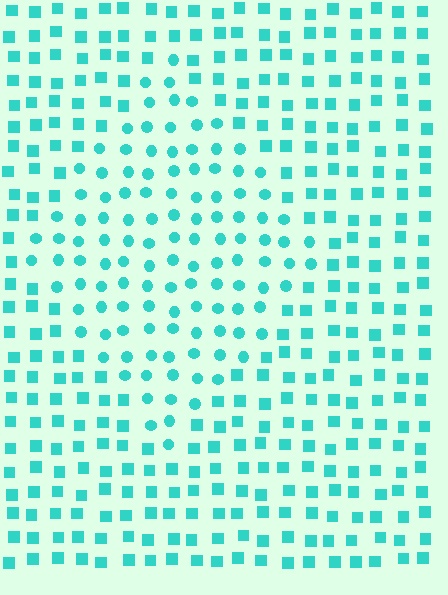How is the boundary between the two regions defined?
The boundary is defined by a change in element shape: circles inside vs. squares outside. All elements share the same color and spacing.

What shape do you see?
I see a diamond.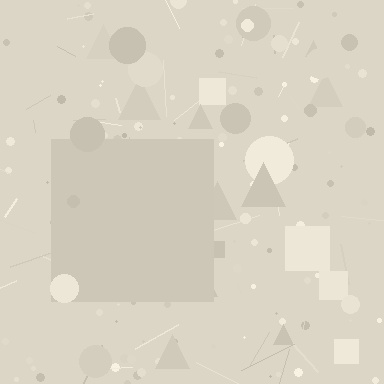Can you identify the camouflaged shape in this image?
The camouflaged shape is a square.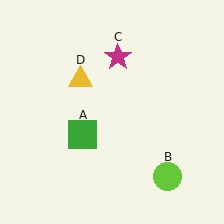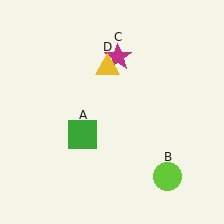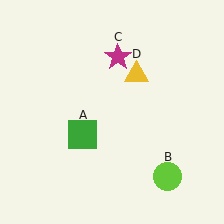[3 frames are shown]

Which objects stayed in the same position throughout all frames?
Green square (object A) and lime circle (object B) and magenta star (object C) remained stationary.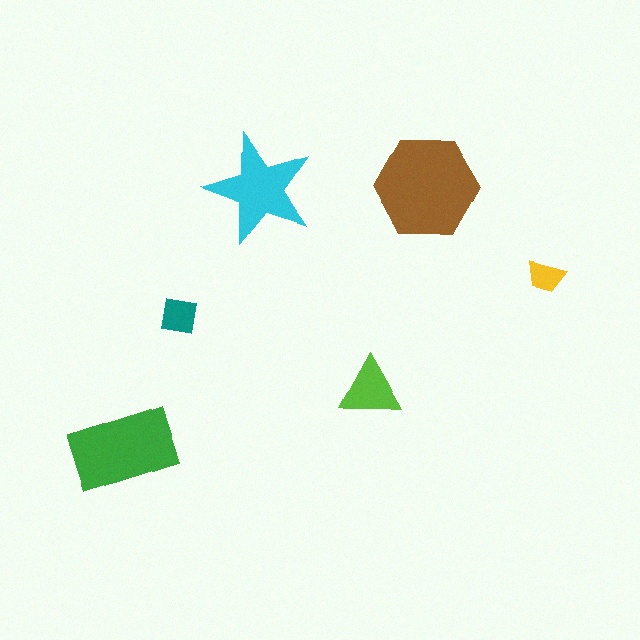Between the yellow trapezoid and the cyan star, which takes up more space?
The cyan star.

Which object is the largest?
The brown hexagon.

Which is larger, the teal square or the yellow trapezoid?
The teal square.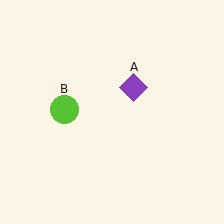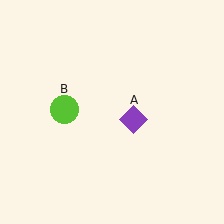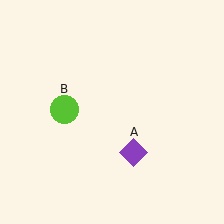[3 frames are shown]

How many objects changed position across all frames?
1 object changed position: purple diamond (object A).